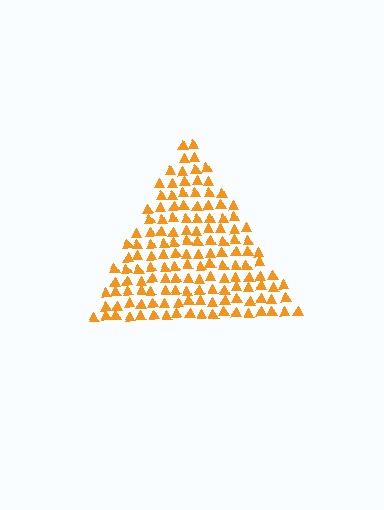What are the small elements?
The small elements are triangles.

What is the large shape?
The large shape is a triangle.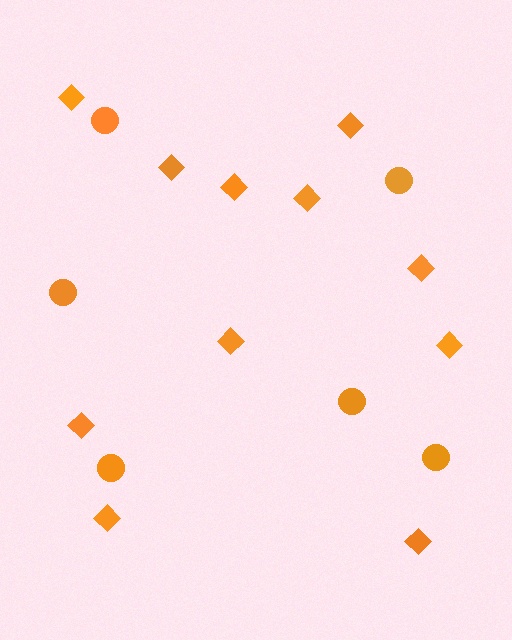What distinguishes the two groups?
There are 2 groups: one group of circles (6) and one group of diamonds (11).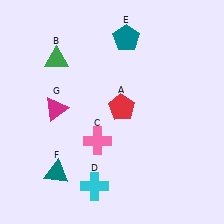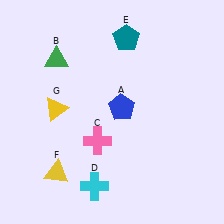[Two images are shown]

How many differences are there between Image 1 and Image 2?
There are 3 differences between the two images.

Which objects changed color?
A changed from red to blue. F changed from teal to yellow. G changed from magenta to yellow.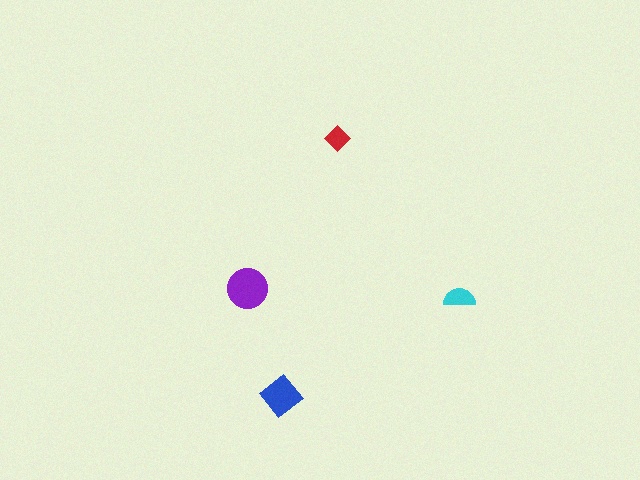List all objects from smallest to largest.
The red diamond, the cyan semicircle, the blue diamond, the purple circle.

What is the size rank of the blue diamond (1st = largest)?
2nd.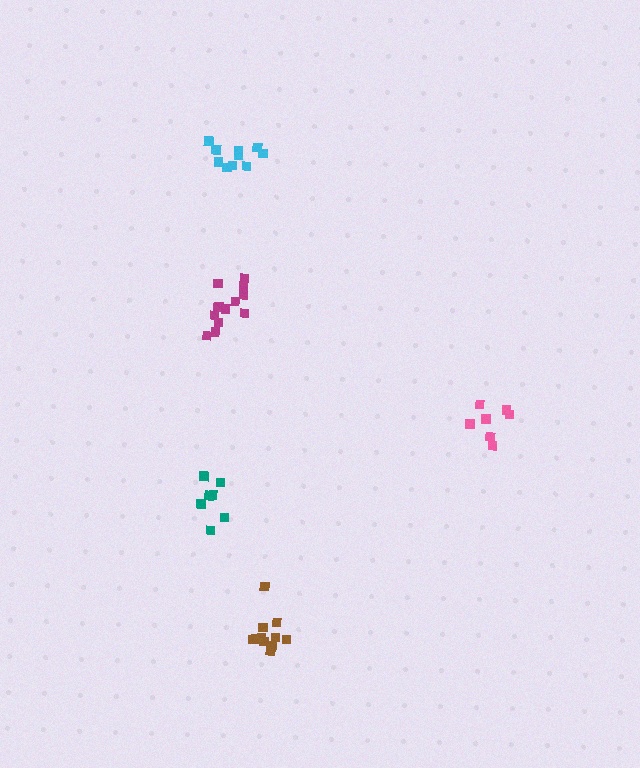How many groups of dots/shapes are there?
There are 5 groups.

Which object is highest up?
The cyan cluster is topmost.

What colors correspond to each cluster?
The clusters are colored: teal, cyan, pink, brown, magenta.